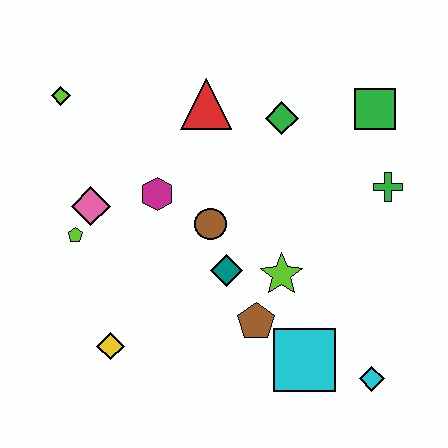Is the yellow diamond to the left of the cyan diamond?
Yes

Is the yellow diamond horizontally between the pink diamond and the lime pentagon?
No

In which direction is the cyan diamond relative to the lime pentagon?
The cyan diamond is to the right of the lime pentagon.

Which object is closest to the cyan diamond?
The cyan square is closest to the cyan diamond.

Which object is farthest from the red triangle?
The cyan diamond is farthest from the red triangle.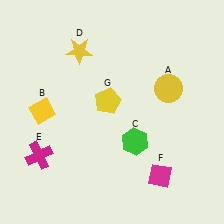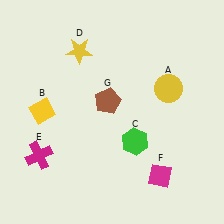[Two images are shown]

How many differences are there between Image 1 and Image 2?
There is 1 difference between the two images.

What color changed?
The pentagon (G) changed from yellow in Image 1 to brown in Image 2.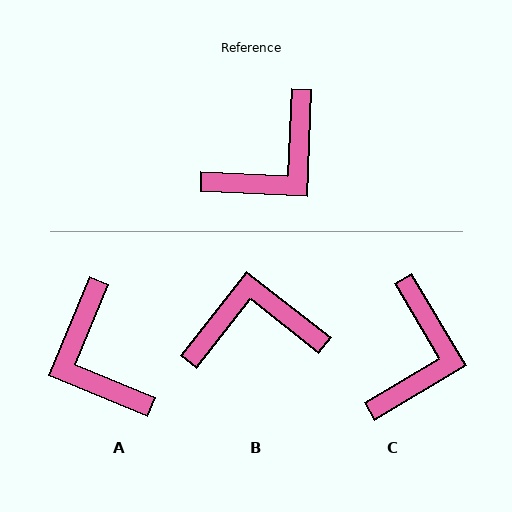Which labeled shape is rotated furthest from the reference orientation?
B, about 145 degrees away.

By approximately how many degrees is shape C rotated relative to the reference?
Approximately 33 degrees counter-clockwise.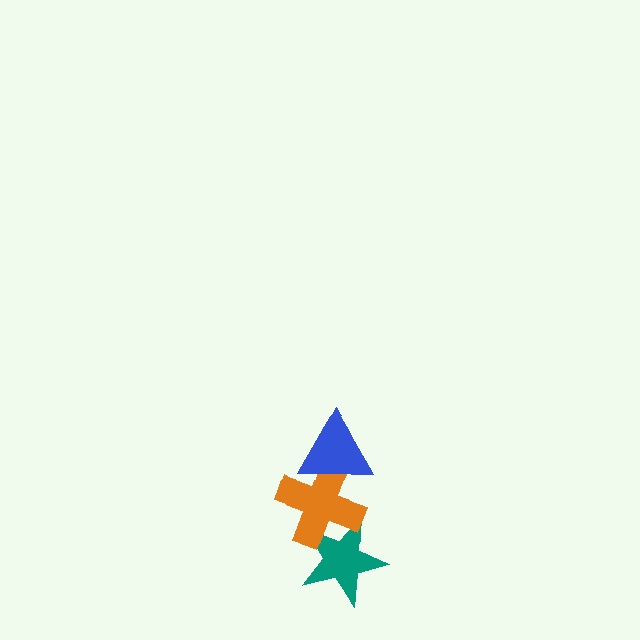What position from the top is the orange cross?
The orange cross is 2nd from the top.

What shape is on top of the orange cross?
The blue triangle is on top of the orange cross.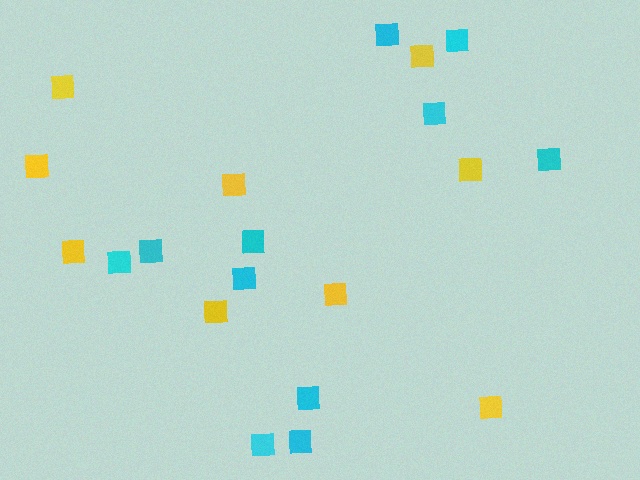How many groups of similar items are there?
There are 2 groups: one group of cyan squares (11) and one group of yellow squares (9).